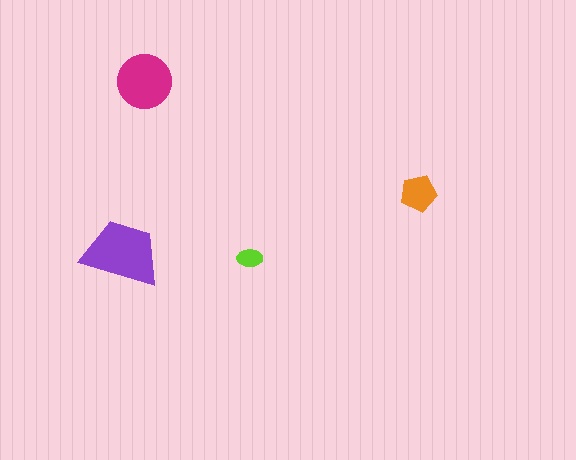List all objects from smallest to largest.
The lime ellipse, the orange pentagon, the magenta circle, the purple trapezoid.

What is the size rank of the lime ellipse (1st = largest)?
4th.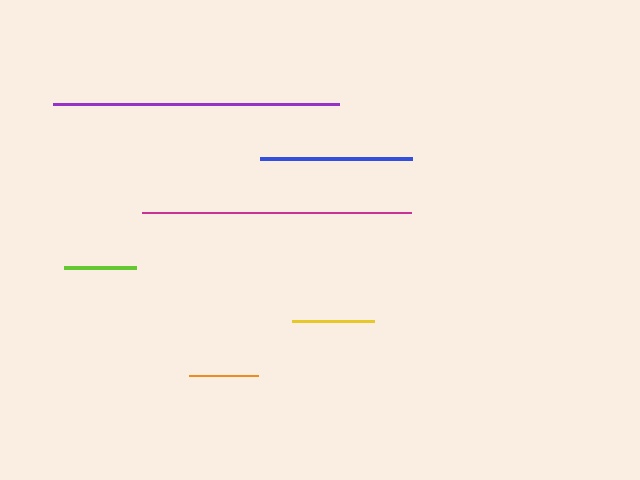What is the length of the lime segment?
The lime segment is approximately 72 pixels long.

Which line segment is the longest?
The purple line is the longest at approximately 285 pixels.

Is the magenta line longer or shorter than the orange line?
The magenta line is longer than the orange line.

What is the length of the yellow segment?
The yellow segment is approximately 82 pixels long.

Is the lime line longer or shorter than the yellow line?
The yellow line is longer than the lime line.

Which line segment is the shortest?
The orange line is the shortest at approximately 69 pixels.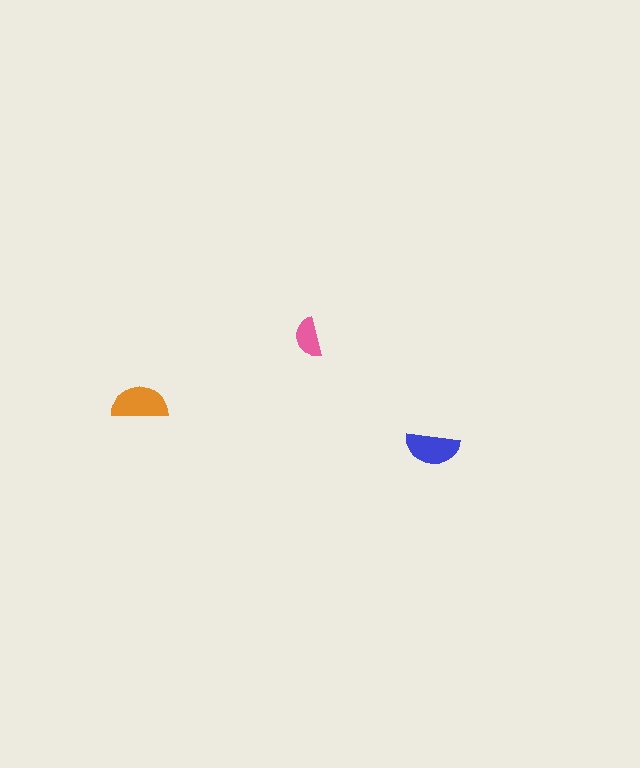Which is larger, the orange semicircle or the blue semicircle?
The orange one.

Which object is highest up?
The pink semicircle is topmost.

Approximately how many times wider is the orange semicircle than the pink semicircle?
About 1.5 times wider.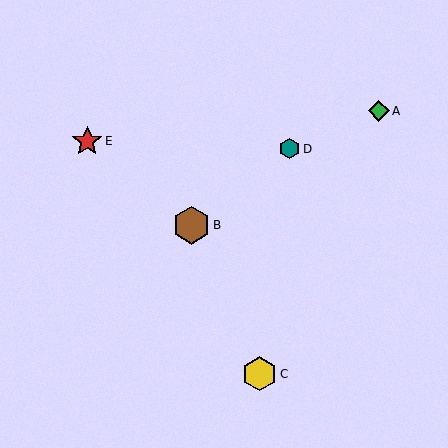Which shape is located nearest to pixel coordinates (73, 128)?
The red star (labeled E) at (87, 141) is nearest to that location.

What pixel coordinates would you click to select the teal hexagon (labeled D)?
Click at (290, 149) to select the teal hexagon D.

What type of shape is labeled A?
Shape A is a green diamond.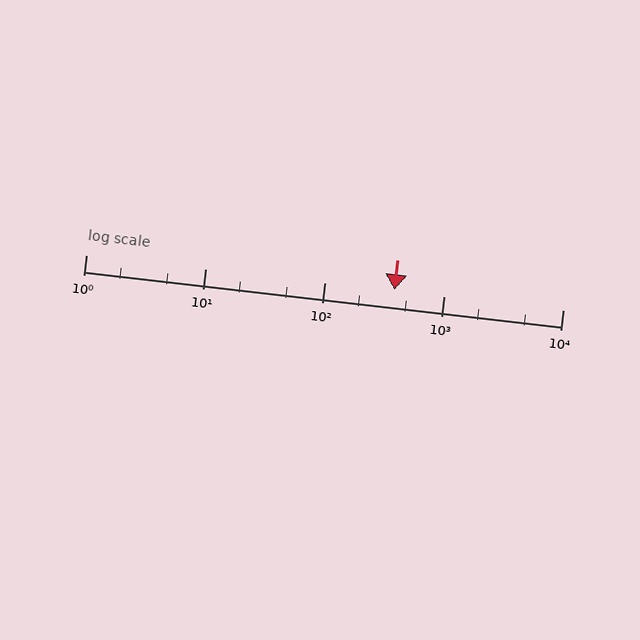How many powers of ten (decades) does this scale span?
The scale spans 4 decades, from 1 to 10000.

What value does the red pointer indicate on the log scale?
The pointer indicates approximately 390.